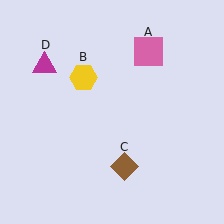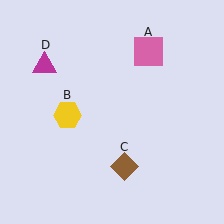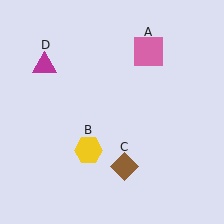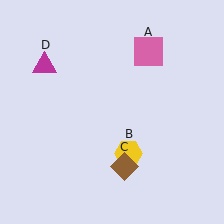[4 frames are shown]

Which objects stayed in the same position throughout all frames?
Pink square (object A) and brown diamond (object C) and magenta triangle (object D) remained stationary.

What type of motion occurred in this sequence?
The yellow hexagon (object B) rotated counterclockwise around the center of the scene.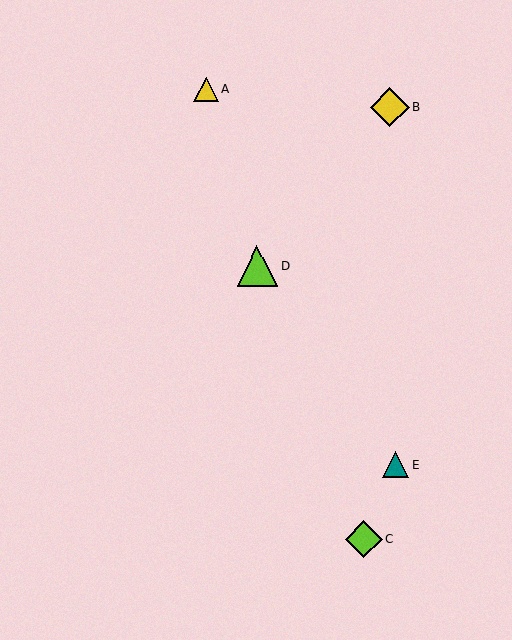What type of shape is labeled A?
Shape A is a yellow triangle.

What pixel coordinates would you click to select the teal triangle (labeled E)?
Click at (396, 464) to select the teal triangle E.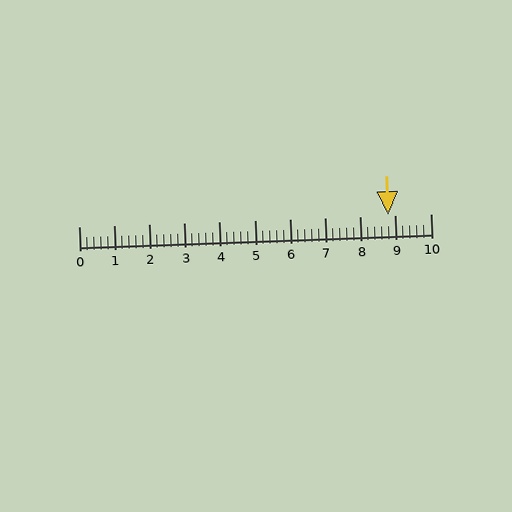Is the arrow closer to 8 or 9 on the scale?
The arrow is closer to 9.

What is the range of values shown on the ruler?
The ruler shows values from 0 to 10.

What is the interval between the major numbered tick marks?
The major tick marks are spaced 1 units apart.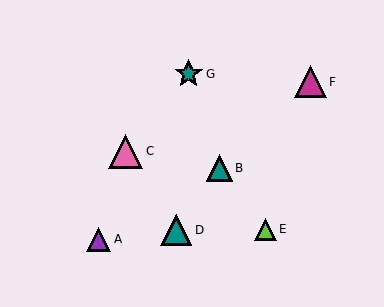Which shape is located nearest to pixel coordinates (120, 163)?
The pink triangle (labeled C) at (126, 151) is nearest to that location.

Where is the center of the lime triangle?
The center of the lime triangle is at (265, 229).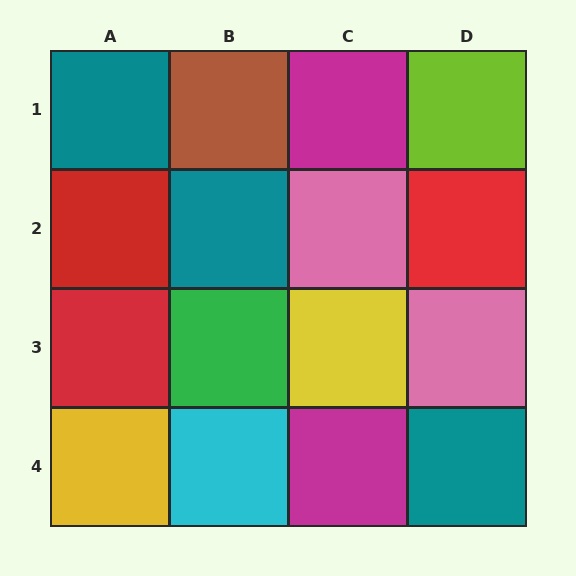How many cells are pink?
2 cells are pink.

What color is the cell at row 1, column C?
Magenta.